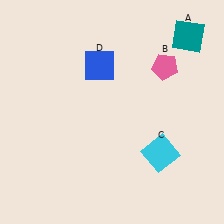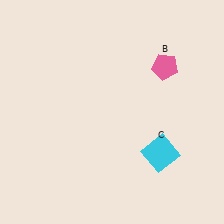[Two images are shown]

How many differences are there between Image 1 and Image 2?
There are 2 differences between the two images.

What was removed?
The blue square (D), the teal square (A) were removed in Image 2.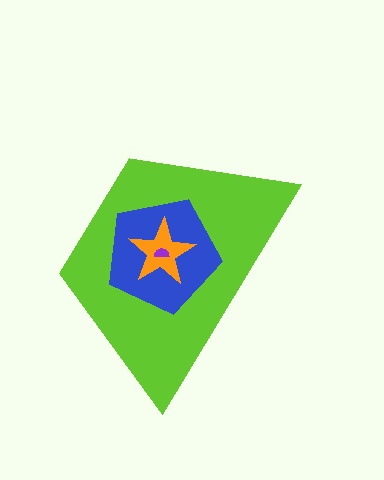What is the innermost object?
The purple semicircle.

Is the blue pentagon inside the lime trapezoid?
Yes.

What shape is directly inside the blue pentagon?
The orange star.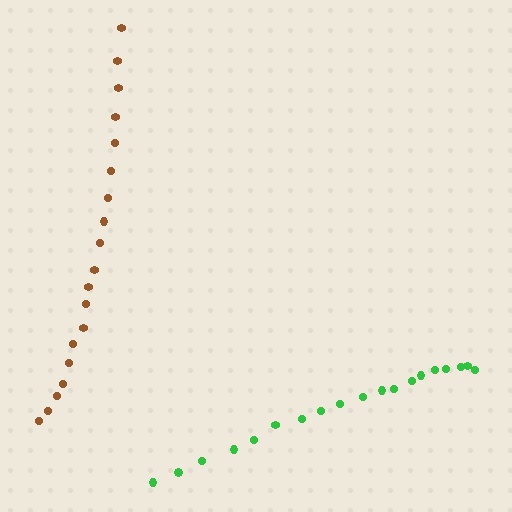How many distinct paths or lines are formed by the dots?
There are 2 distinct paths.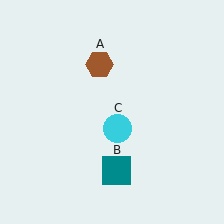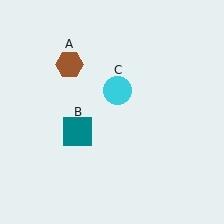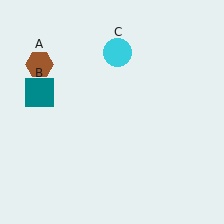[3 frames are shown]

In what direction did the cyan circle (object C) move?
The cyan circle (object C) moved up.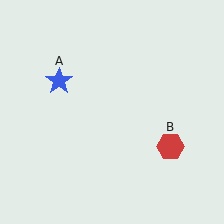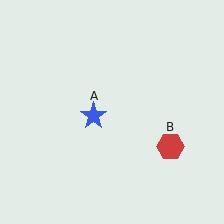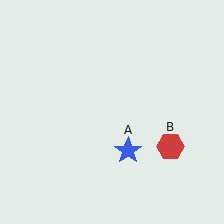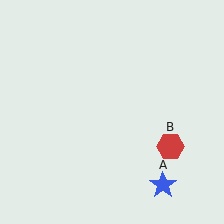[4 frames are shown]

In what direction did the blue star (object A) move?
The blue star (object A) moved down and to the right.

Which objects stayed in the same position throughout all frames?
Red hexagon (object B) remained stationary.